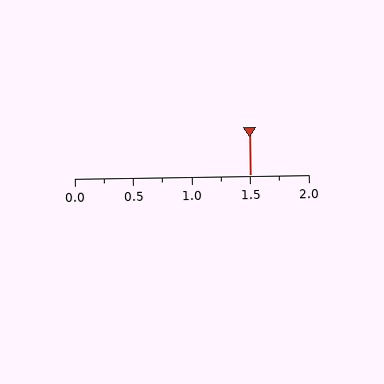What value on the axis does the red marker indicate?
The marker indicates approximately 1.5.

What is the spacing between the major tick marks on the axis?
The major ticks are spaced 0.5 apart.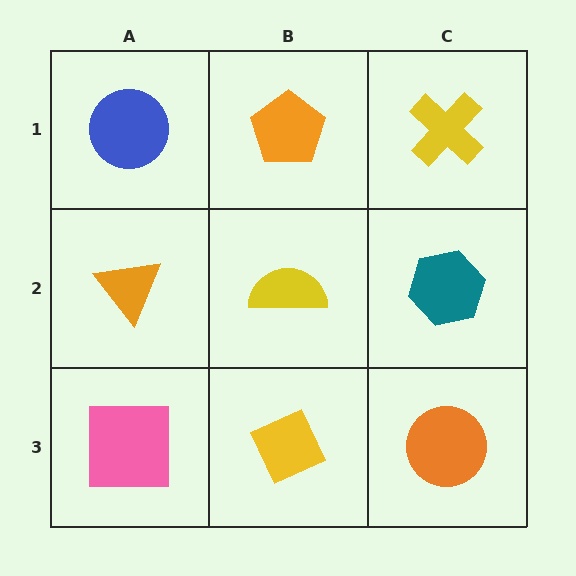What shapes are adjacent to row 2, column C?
A yellow cross (row 1, column C), an orange circle (row 3, column C), a yellow semicircle (row 2, column B).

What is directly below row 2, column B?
A yellow diamond.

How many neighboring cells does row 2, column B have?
4.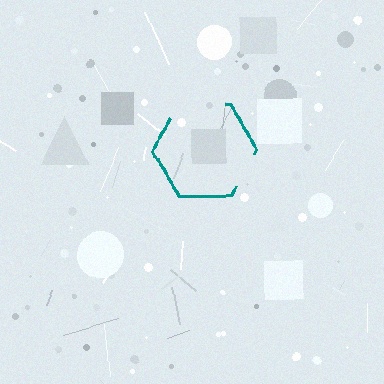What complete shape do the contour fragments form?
The contour fragments form a hexagon.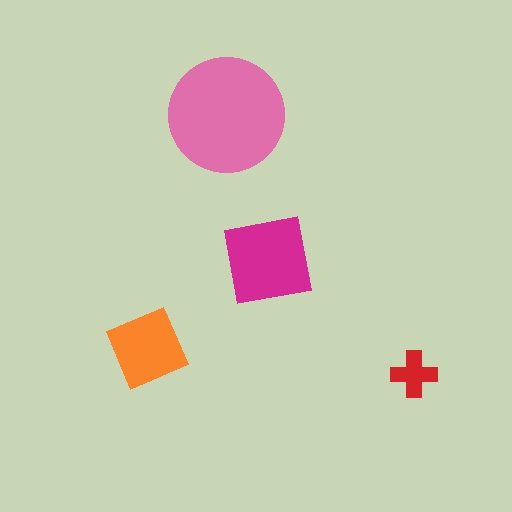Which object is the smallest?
The red cross.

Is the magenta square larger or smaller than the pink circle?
Smaller.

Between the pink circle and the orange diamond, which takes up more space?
The pink circle.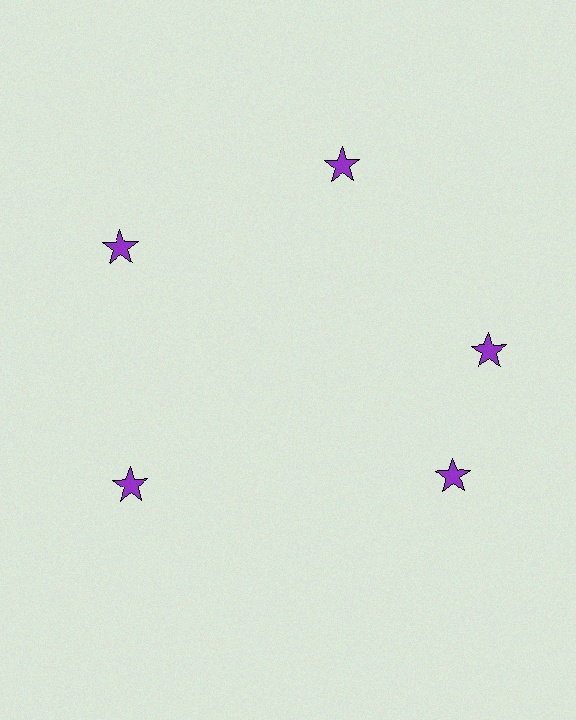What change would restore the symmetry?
The symmetry would be restored by rotating it back into even spacing with its neighbors so that all 5 stars sit at equal angles and equal distance from the center.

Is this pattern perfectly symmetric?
No. The 5 purple stars are arranged in a ring, but one element near the 5 o'clock position is rotated out of alignment along the ring, breaking the 5-fold rotational symmetry.